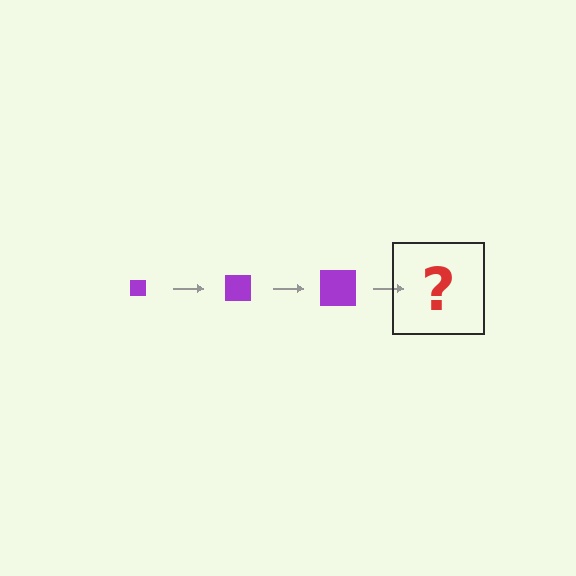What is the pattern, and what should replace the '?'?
The pattern is that the square gets progressively larger each step. The '?' should be a purple square, larger than the previous one.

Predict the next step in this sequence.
The next step is a purple square, larger than the previous one.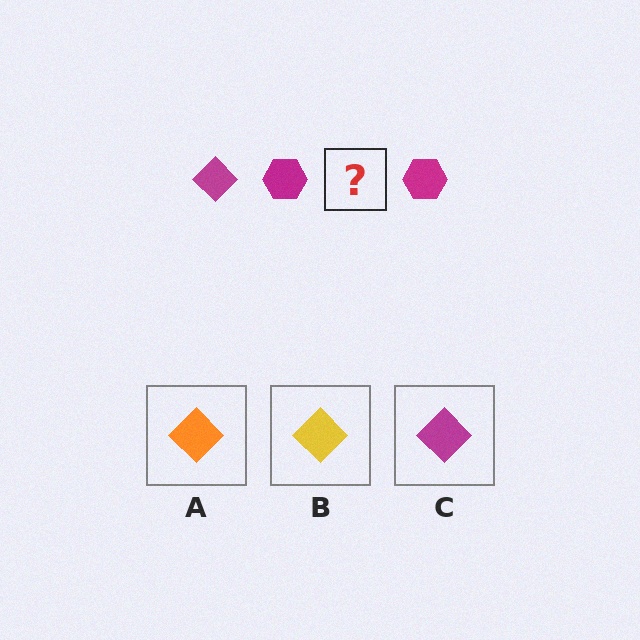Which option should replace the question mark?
Option C.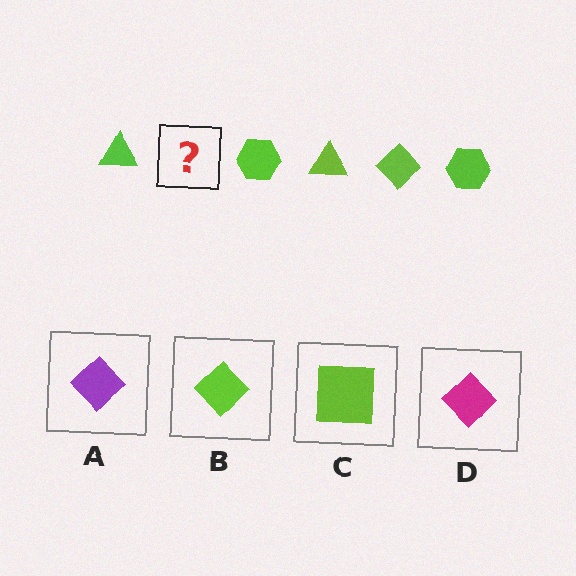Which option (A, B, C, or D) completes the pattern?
B.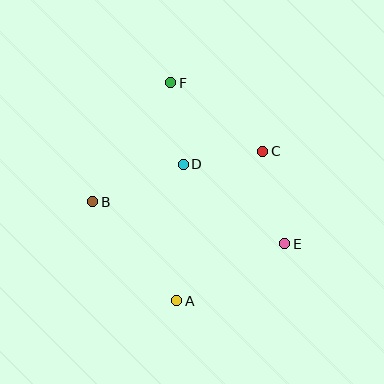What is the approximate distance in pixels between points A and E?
The distance between A and E is approximately 122 pixels.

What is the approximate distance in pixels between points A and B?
The distance between A and B is approximately 130 pixels.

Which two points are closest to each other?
Points C and D are closest to each other.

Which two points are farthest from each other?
Points A and F are farthest from each other.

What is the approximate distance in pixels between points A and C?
The distance between A and C is approximately 173 pixels.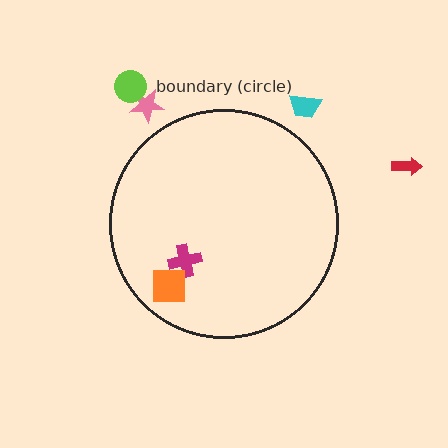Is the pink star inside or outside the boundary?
Outside.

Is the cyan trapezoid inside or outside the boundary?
Outside.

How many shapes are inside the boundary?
2 inside, 4 outside.